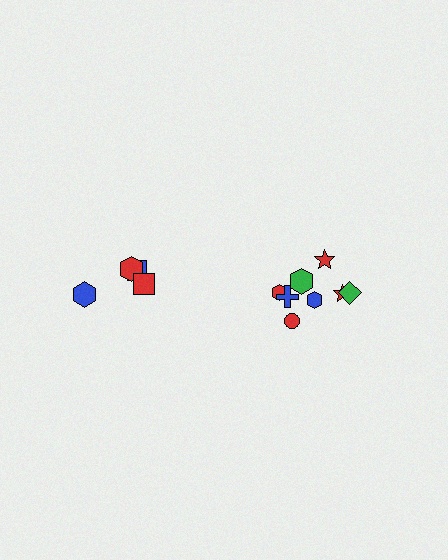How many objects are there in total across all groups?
There are 12 objects.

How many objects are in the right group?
There are 8 objects.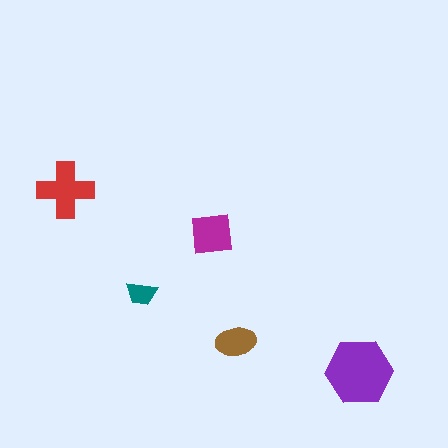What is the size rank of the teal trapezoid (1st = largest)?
5th.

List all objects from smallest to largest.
The teal trapezoid, the brown ellipse, the magenta square, the red cross, the purple hexagon.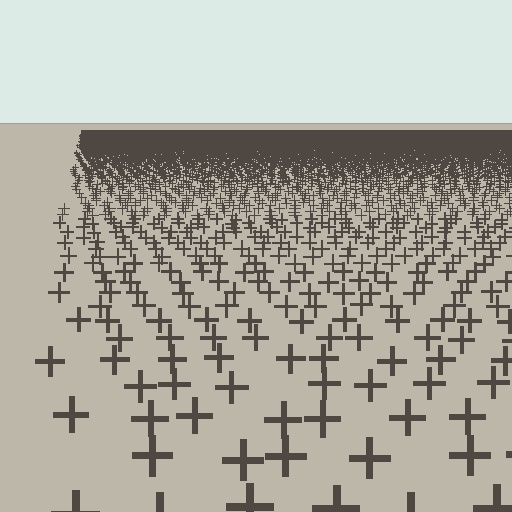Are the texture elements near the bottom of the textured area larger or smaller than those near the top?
Larger. Near the bottom, elements are closer to the viewer and appear at a bigger on-screen size.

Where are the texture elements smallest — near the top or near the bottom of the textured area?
Near the top.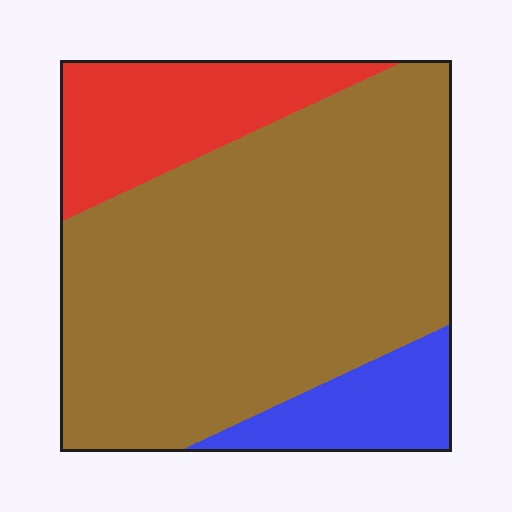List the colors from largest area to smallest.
From largest to smallest: brown, red, blue.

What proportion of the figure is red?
Red takes up about one sixth (1/6) of the figure.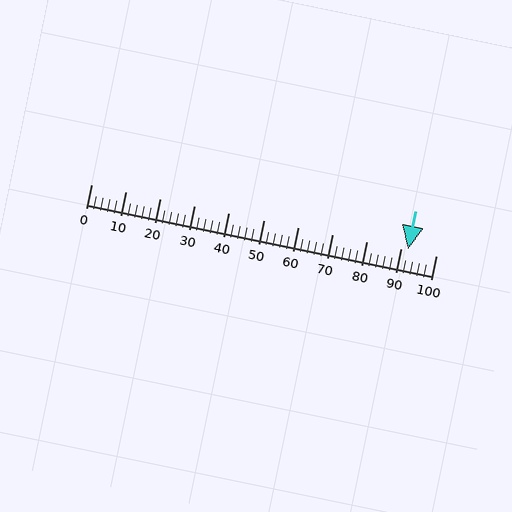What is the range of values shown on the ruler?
The ruler shows values from 0 to 100.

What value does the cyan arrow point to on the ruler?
The cyan arrow points to approximately 92.